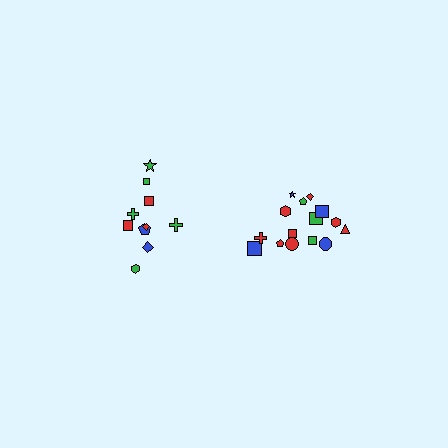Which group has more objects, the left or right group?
The right group.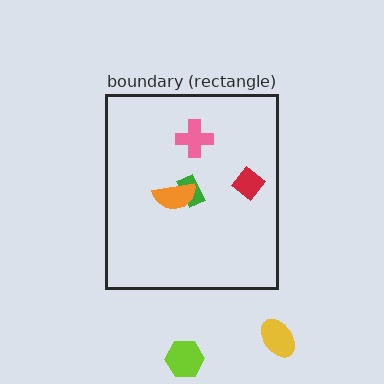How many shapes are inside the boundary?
4 inside, 2 outside.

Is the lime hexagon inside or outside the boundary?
Outside.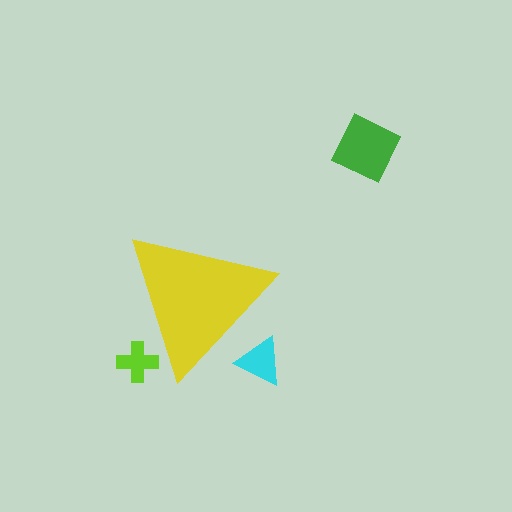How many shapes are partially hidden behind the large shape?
2 shapes are partially hidden.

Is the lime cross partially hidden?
Yes, the lime cross is partially hidden behind the yellow triangle.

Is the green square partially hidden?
No, the green square is fully visible.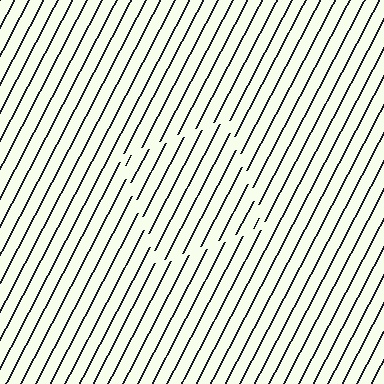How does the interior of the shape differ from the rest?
The interior of the shape contains the same grating, shifted by half a period — the contour is defined by the phase discontinuity where line-ends from the inner and outer gratings abut.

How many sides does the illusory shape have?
4 sides — the line-ends trace a square.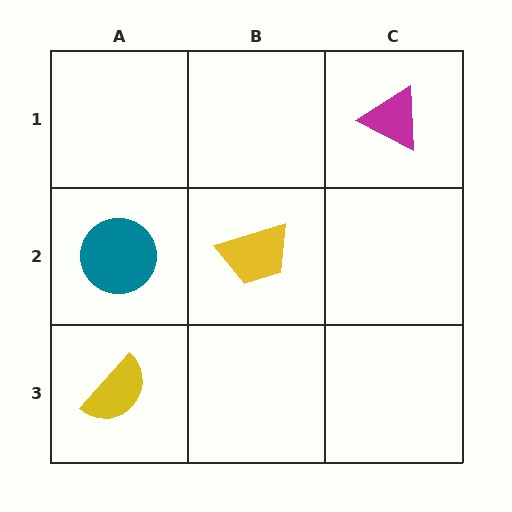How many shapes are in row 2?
2 shapes.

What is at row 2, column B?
A yellow trapezoid.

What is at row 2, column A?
A teal circle.